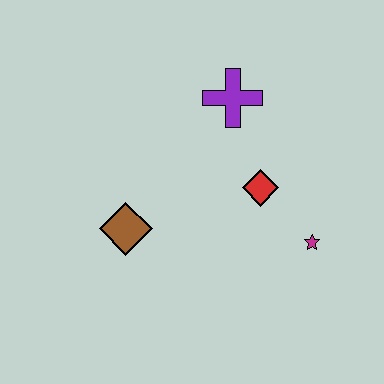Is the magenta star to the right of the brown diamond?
Yes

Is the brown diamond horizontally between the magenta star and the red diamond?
No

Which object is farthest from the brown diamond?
The magenta star is farthest from the brown diamond.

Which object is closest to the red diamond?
The magenta star is closest to the red diamond.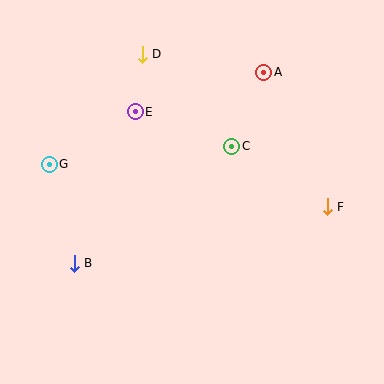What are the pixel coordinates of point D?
Point D is at (142, 54).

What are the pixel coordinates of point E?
Point E is at (135, 112).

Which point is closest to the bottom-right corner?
Point F is closest to the bottom-right corner.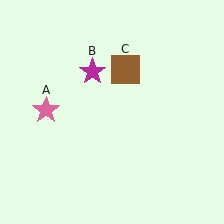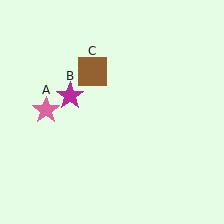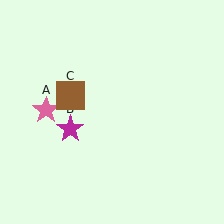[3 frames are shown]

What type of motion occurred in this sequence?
The magenta star (object B), brown square (object C) rotated counterclockwise around the center of the scene.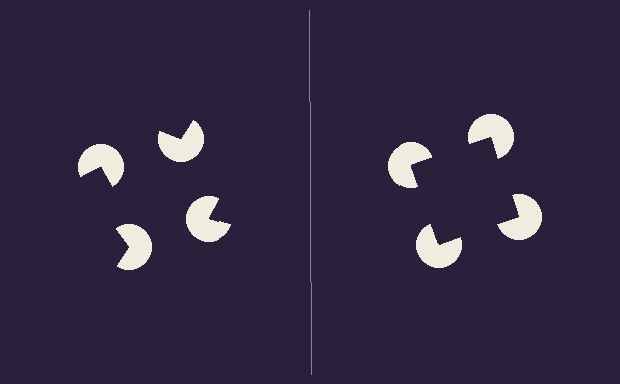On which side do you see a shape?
An illusory square appears on the right side. On the left side the wedge cuts are rotated, so no coherent shape forms.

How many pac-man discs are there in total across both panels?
8 — 4 on each side.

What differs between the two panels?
The pac-man discs are positioned identically on both sides; only the wedge orientations differ. On the right they align to a square; on the left they are misaligned.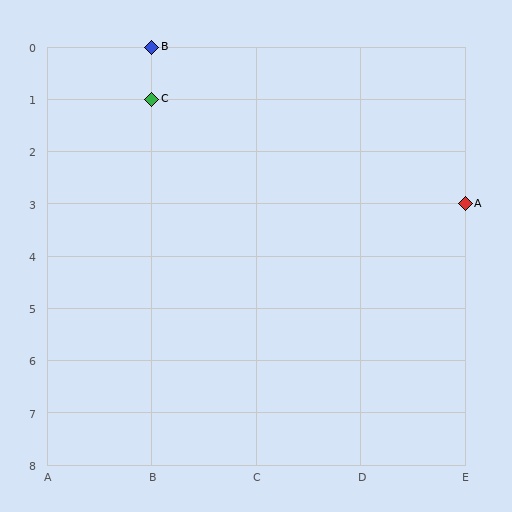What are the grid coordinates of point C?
Point C is at grid coordinates (B, 1).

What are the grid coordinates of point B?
Point B is at grid coordinates (B, 0).